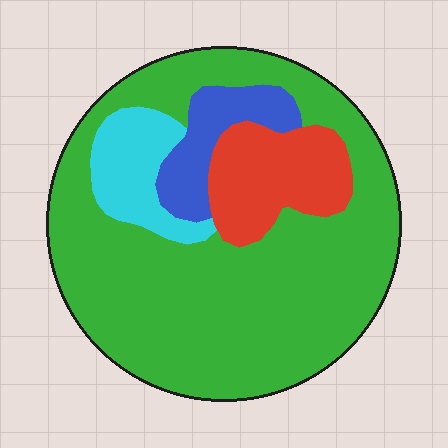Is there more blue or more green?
Green.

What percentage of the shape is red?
Red takes up about one eighth (1/8) of the shape.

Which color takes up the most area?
Green, at roughly 70%.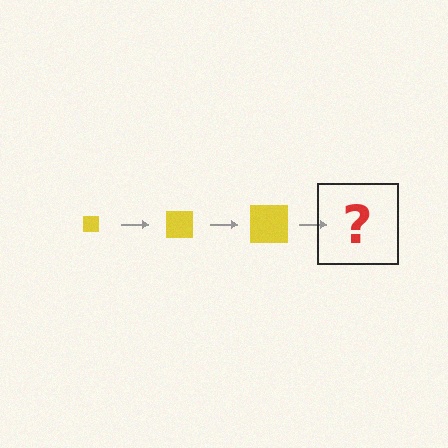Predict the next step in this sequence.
The next step is a yellow square, larger than the previous one.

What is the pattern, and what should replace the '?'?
The pattern is that the square gets progressively larger each step. The '?' should be a yellow square, larger than the previous one.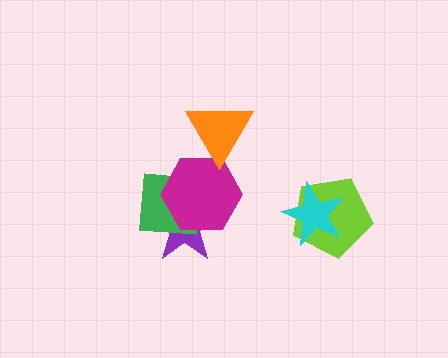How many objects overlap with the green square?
2 objects overlap with the green square.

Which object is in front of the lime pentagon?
The cyan star is in front of the lime pentagon.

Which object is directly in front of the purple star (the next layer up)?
The green square is directly in front of the purple star.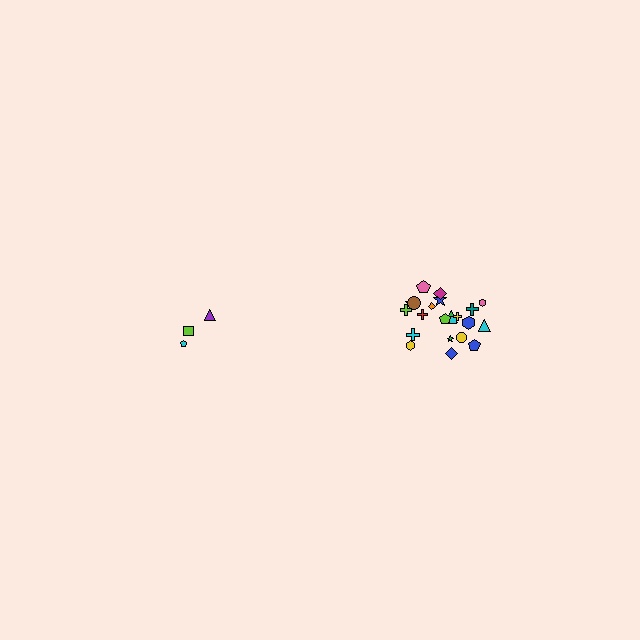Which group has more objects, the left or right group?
The right group.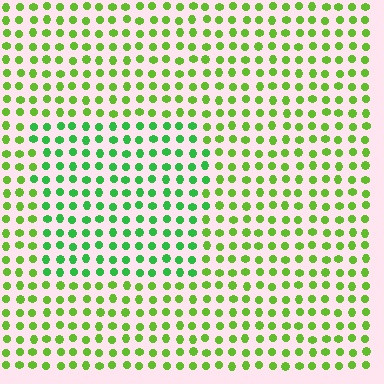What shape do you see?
I see a rectangle.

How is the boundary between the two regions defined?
The boundary is defined purely by a slight shift in hue (about 31 degrees). Spacing, size, and orientation are identical on both sides.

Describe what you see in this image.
The image is filled with small lime elements in a uniform arrangement. A rectangle-shaped region is visible where the elements are tinted to a slightly different hue, forming a subtle color boundary.